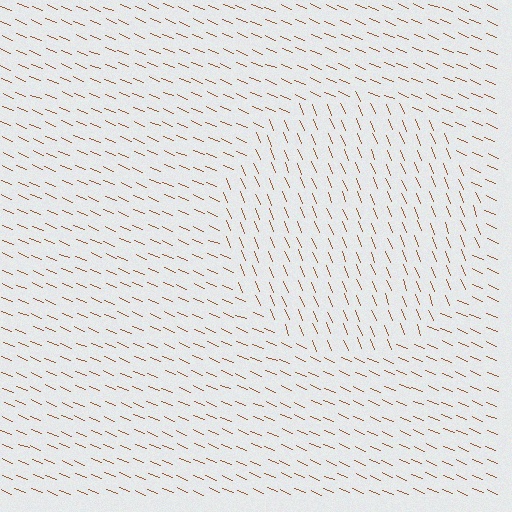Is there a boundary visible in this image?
Yes, there is a texture boundary formed by a change in line orientation.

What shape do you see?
I see a circle.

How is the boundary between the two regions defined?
The boundary is defined purely by a change in line orientation (approximately 45 degrees difference). All lines are the same color and thickness.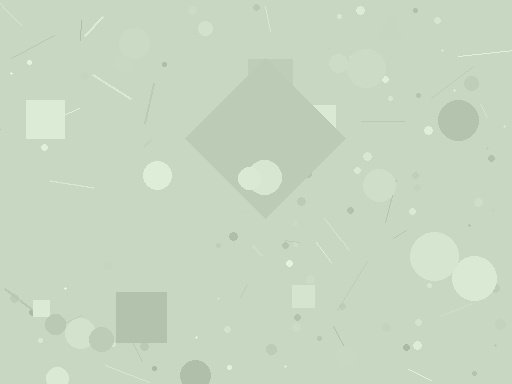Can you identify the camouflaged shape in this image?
The camouflaged shape is a diamond.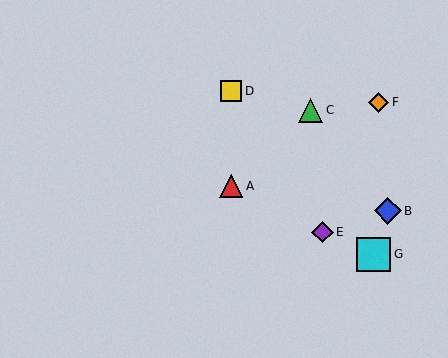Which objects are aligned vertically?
Objects A, D are aligned vertically.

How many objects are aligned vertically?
2 objects (A, D) are aligned vertically.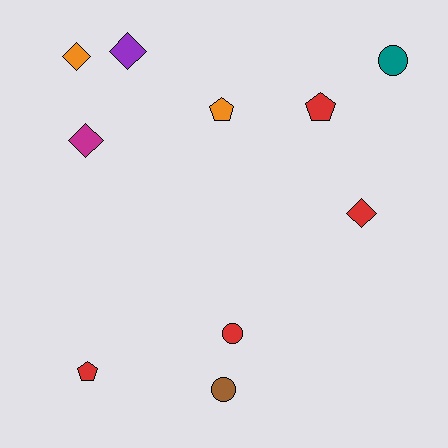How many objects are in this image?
There are 10 objects.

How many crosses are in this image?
There are no crosses.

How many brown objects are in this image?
There is 1 brown object.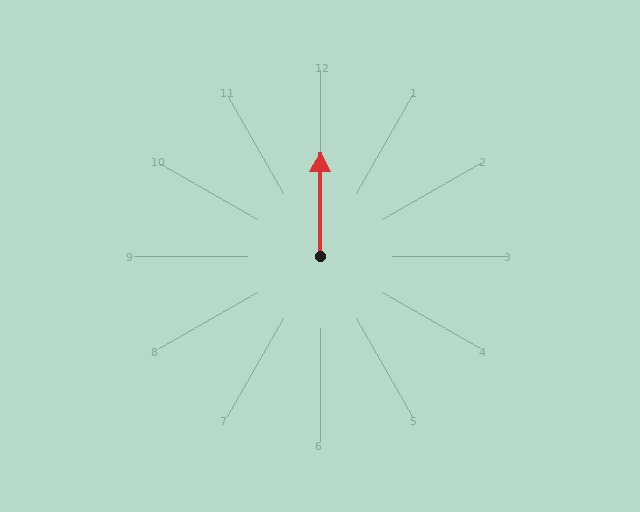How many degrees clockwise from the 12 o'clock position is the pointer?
Approximately 0 degrees.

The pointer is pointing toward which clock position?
Roughly 12 o'clock.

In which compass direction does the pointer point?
North.